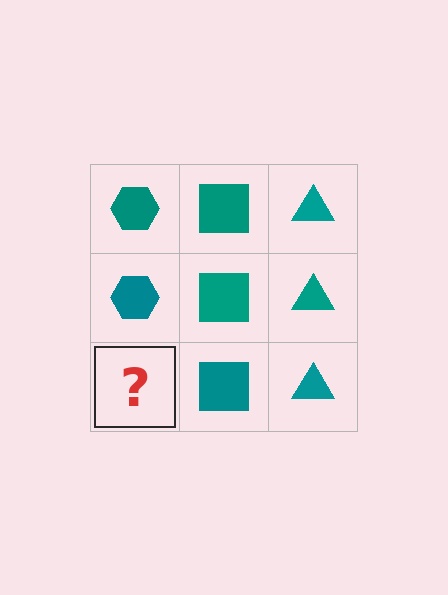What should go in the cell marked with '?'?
The missing cell should contain a teal hexagon.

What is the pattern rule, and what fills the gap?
The rule is that each column has a consistent shape. The gap should be filled with a teal hexagon.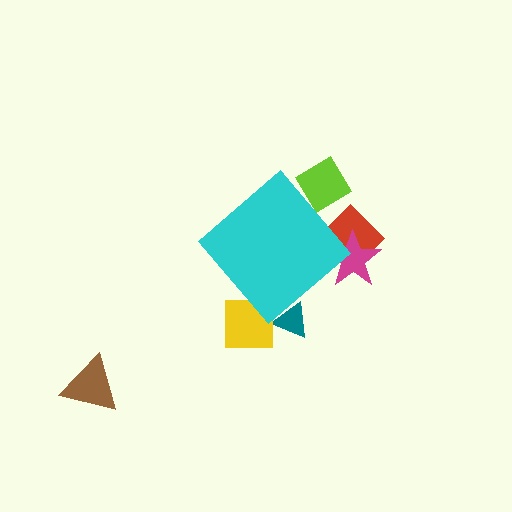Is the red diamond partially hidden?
Yes, the red diamond is partially hidden behind the cyan diamond.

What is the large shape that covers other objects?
A cyan diamond.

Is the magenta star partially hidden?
Yes, the magenta star is partially hidden behind the cyan diamond.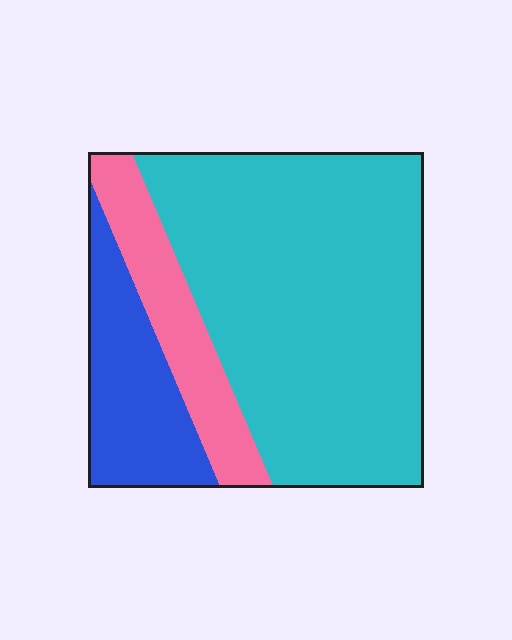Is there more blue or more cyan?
Cyan.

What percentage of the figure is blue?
Blue covers 18% of the figure.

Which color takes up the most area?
Cyan, at roughly 65%.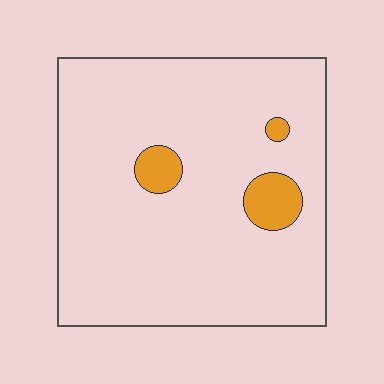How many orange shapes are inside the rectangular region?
3.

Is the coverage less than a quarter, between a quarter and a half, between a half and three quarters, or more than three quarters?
Less than a quarter.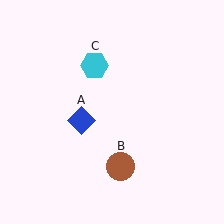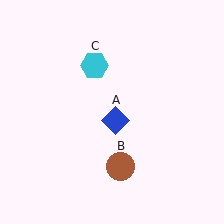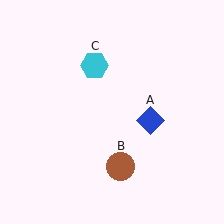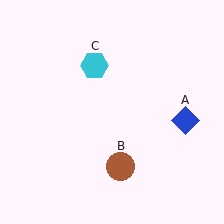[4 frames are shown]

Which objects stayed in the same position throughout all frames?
Brown circle (object B) and cyan hexagon (object C) remained stationary.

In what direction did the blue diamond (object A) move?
The blue diamond (object A) moved right.